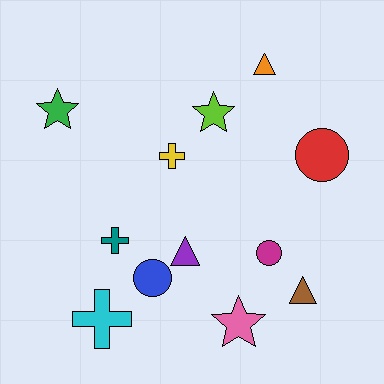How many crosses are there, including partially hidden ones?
There are 3 crosses.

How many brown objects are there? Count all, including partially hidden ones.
There is 1 brown object.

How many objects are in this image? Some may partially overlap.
There are 12 objects.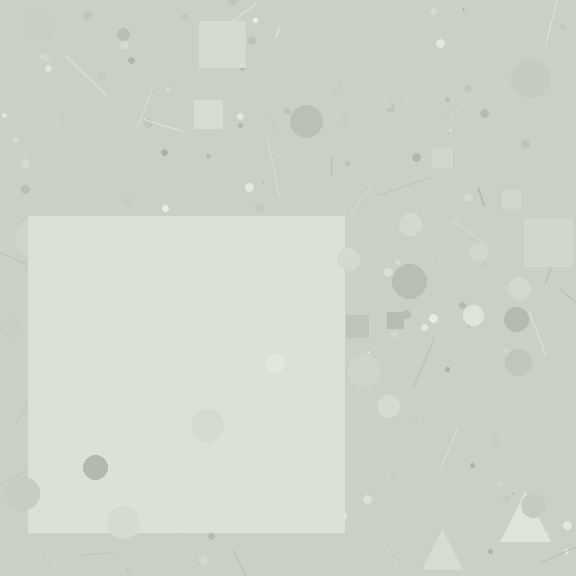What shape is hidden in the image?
A square is hidden in the image.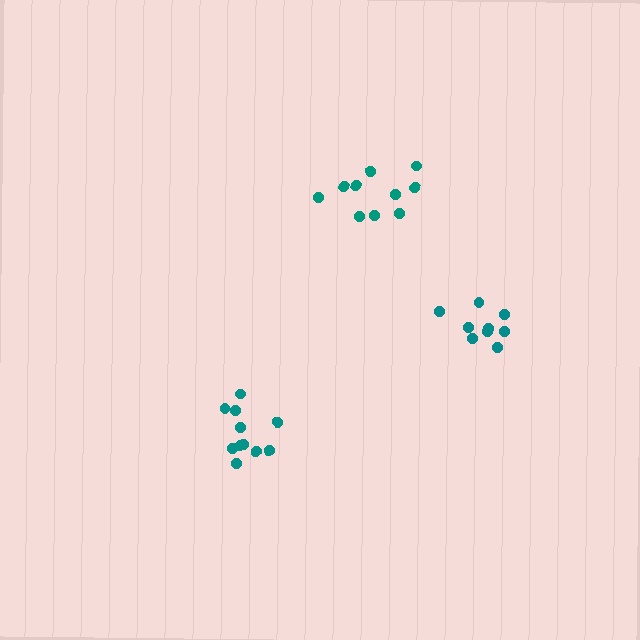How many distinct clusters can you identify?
There are 3 distinct clusters.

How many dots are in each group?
Group 1: 10 dots, Group 2: 11 dots, Group 3: 9 dots (30 total).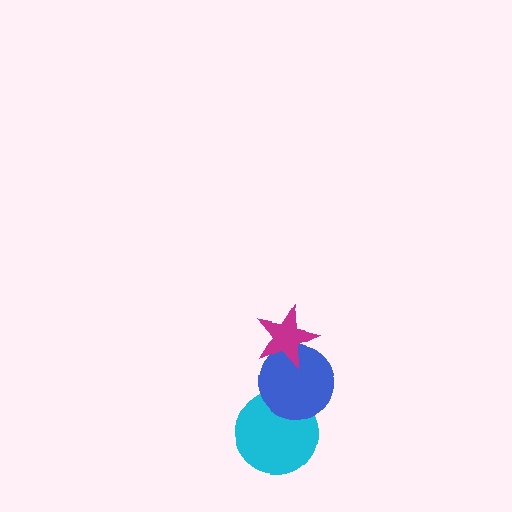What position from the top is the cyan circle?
The cyan circle is 3rd from the top.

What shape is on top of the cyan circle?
The blue circle is on top of the cyan circle.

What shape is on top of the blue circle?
The magenta star is on top of the blue circle.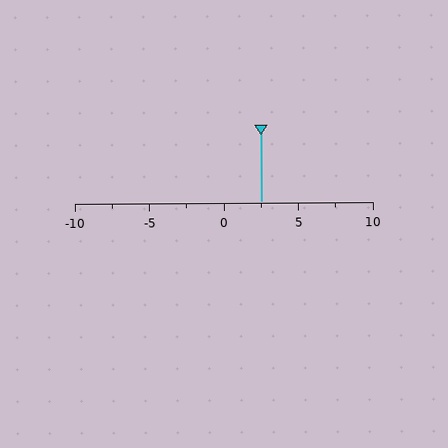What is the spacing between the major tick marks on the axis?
The major ticks are spaced 5 apart.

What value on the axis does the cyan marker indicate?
The marker indicates approximately 2.5.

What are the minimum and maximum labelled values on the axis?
The axis runs from -10 to 10.